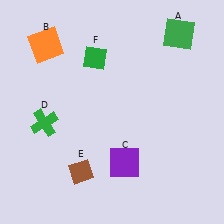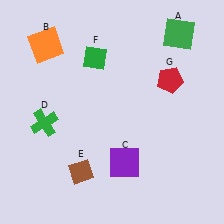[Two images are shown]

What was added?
A red pentagon (G) was added in Image 2.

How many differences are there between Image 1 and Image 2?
There is 1 difference between the two images.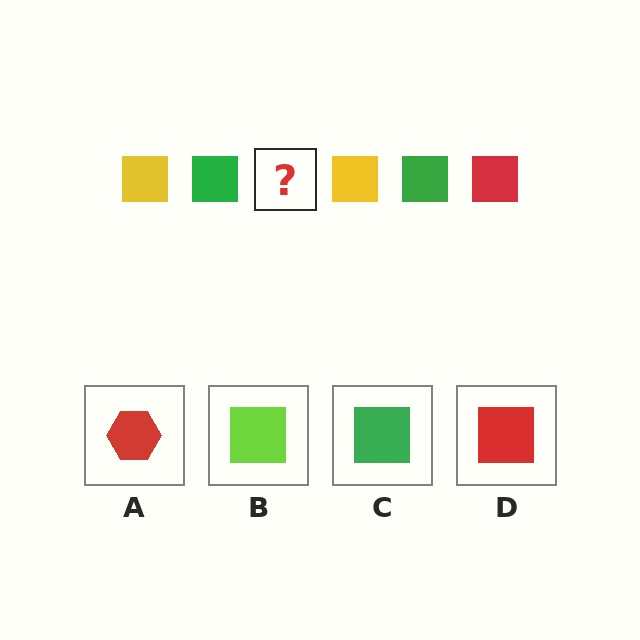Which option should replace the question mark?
Option D.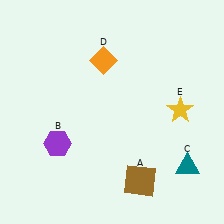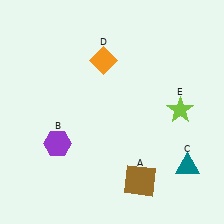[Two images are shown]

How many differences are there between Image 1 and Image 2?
There is 1 difference between the two images.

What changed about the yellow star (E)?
In Image 1, E is yellow. In Image 2, it changed to lime.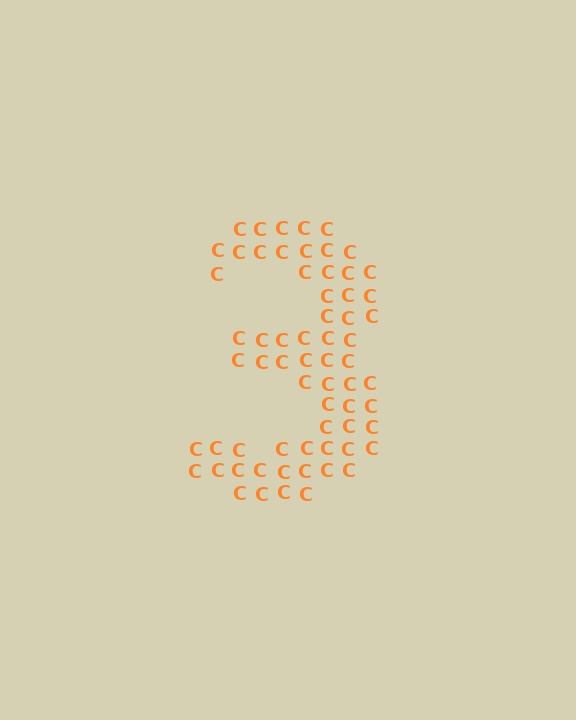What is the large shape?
The large shape is the digit 3.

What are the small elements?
The small elements are letter C's.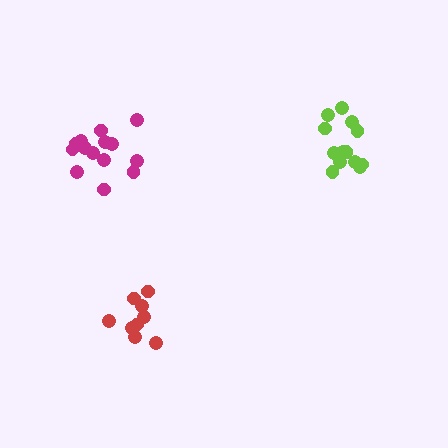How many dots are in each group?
Group 1: 9 dots, Group 2: 14 dots, Group 3: 13 dots (36 total).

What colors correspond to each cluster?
The clusters are colored: red, magenta, lime.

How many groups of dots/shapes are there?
There are 3 groups.